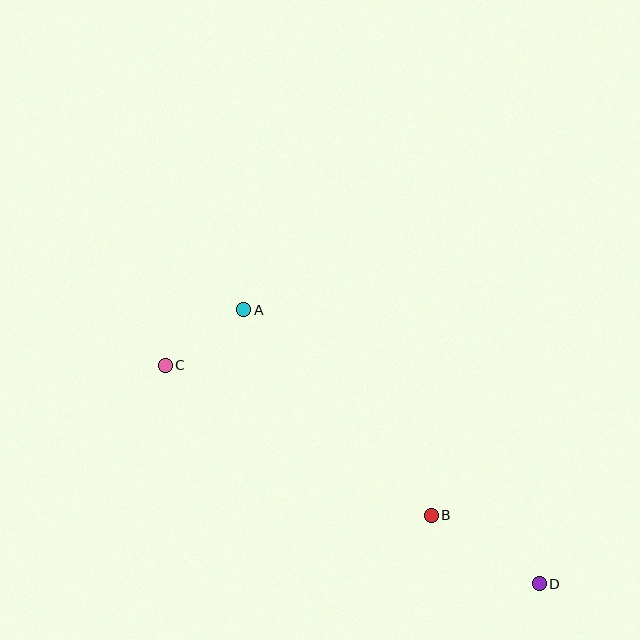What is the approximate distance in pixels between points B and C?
The distance between B and C is approximately 306 pixels.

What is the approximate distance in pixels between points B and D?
The distance between B and D is approximately 128 pixels.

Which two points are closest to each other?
Points A and C are closest to each other.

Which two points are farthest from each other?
Points C and D are farthest from each other.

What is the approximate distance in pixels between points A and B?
The distance between A and B is approximately 278 pixels.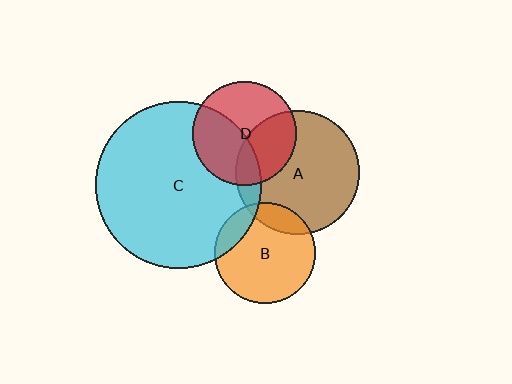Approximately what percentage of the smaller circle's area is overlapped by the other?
Approximately 45%.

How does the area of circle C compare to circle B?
Approximately 2.8 times.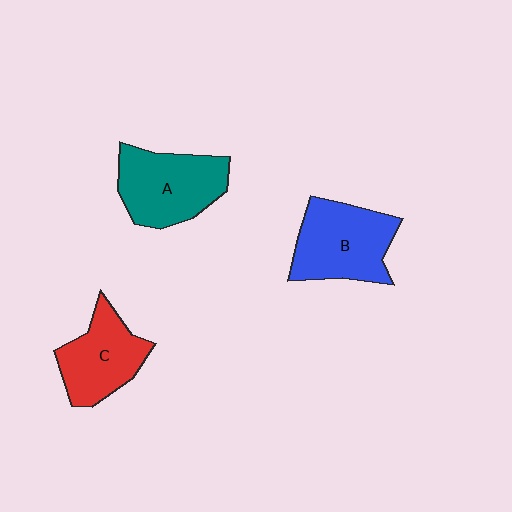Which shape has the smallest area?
Shape C (red).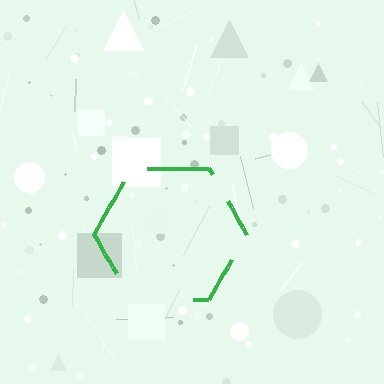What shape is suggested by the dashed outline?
The dashed outline suggests a hexagon.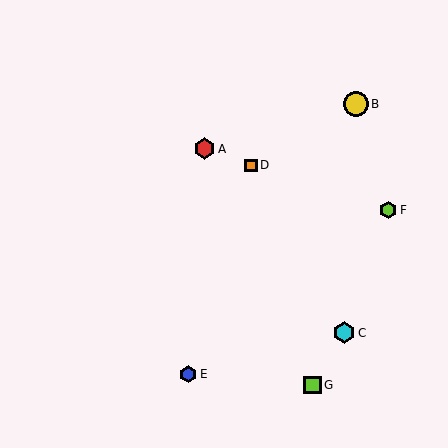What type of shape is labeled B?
Shape B is a yellow circle.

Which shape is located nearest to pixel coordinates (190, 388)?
The blue hexagon (labeled E) at (188, 374) is nearest to that location.